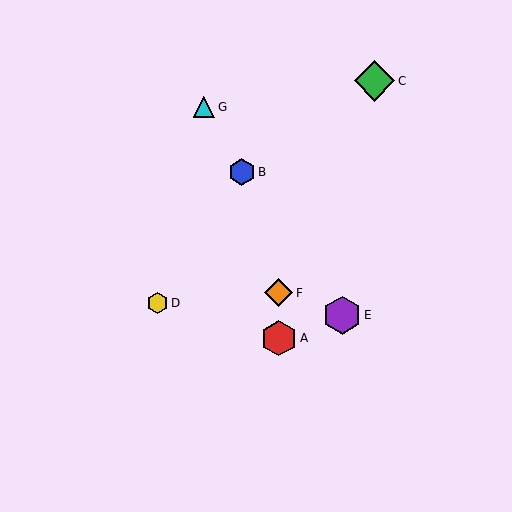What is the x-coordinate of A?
Object A is at x≈279.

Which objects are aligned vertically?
Objects A, F are aligned vertically.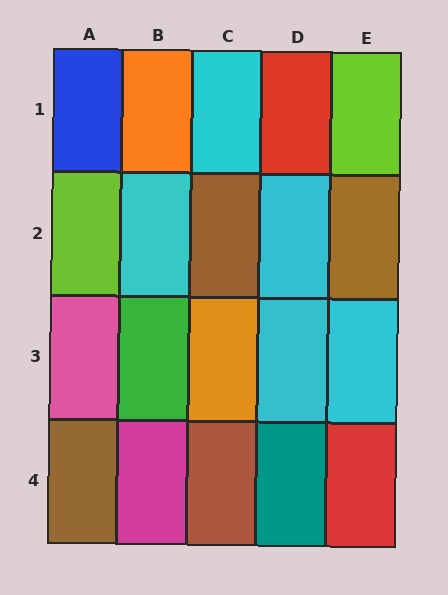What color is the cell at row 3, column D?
Cyan.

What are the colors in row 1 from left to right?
Blue, orange, cyan, red, lime.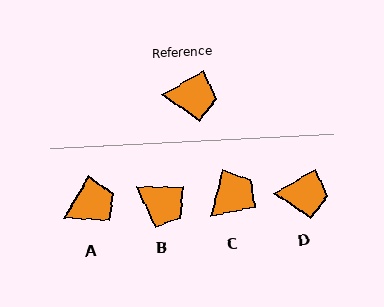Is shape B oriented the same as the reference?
No, it is off by about 31 degrees.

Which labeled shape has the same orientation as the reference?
D.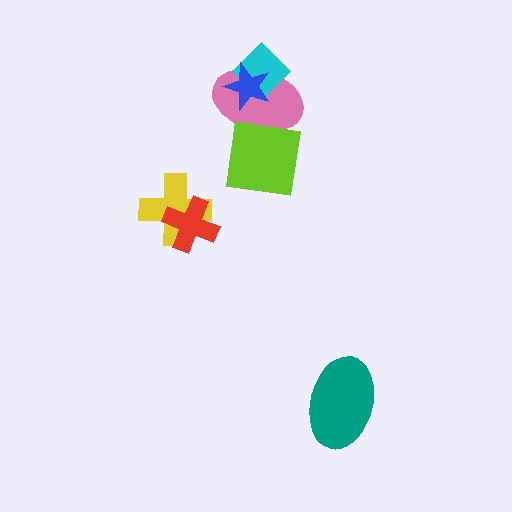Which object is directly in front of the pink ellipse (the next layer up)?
The cyan diamond is directly in front of the pink ellipse.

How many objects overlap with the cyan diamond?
2 objects overlap with the cyan diamond.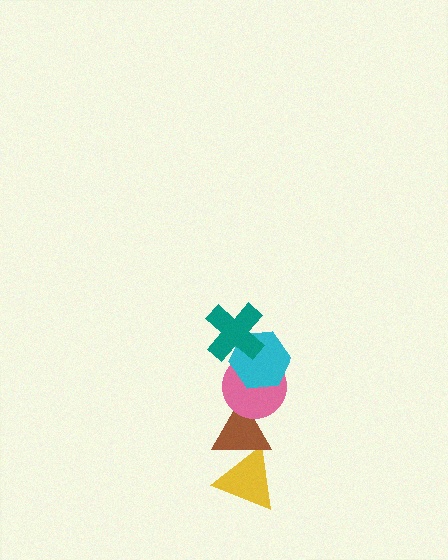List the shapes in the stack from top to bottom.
From top to bottom: the teal cross, the cyan hexagon, the pink circle, the brown triangle, the yellow triangle.